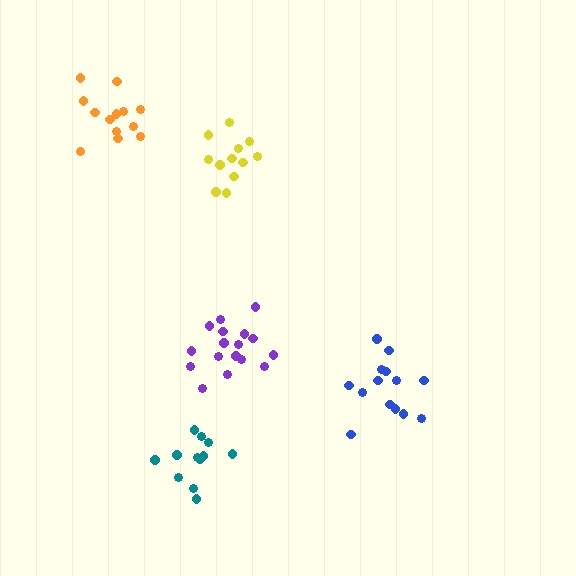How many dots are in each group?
Group 1: 12 dots, Group 2: 14 dots, Group 3: 13 dots, Group 4: 12 dots, Group 5: 17 dots (68 total).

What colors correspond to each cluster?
The clusters are colored: teal, blue, orange, yellow, purple.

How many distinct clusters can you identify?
There are 5 distinct clusters.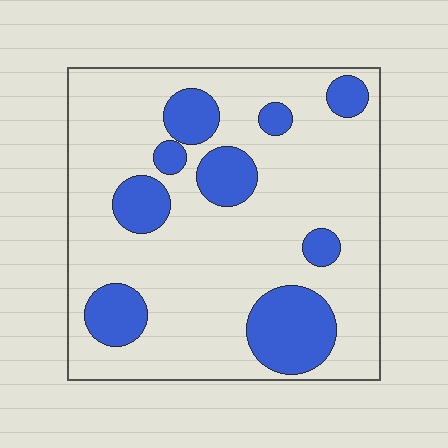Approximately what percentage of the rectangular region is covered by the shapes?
Approximately 25%.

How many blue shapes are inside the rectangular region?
9.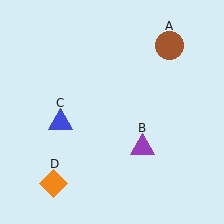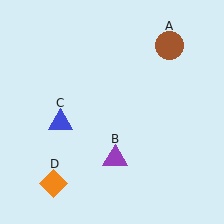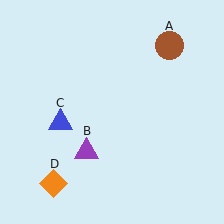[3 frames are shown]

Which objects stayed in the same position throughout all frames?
Brown circle (object A) and blue triangle (object C) and orange diamond (object D) remained stationary.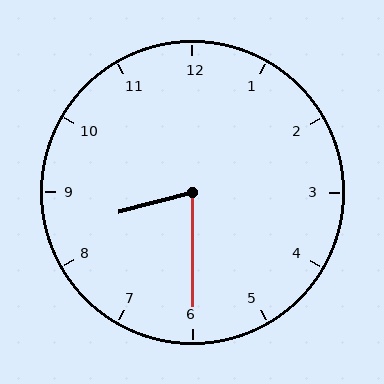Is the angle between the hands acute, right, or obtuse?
It is acute.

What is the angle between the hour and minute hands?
Approximately 75 degrees.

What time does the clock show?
8:30.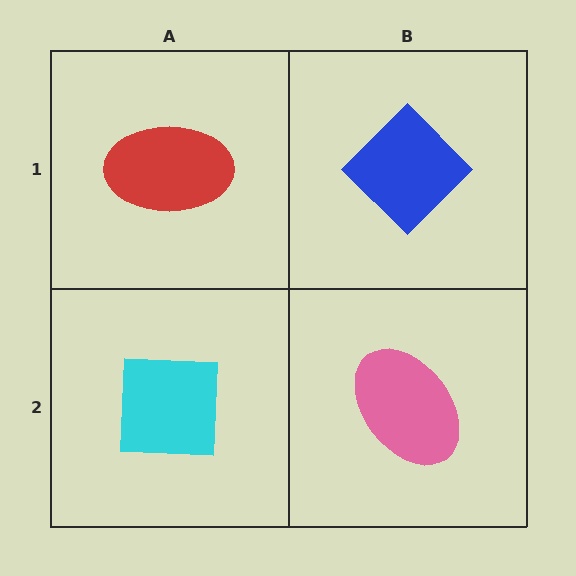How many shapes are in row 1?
2 shapes.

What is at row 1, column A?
A red ellipse.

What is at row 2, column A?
A cyan square.